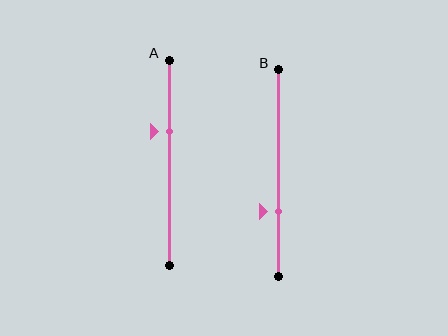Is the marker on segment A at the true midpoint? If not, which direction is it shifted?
No, the marker on segment A is shifted upward by about 15% of the segment length.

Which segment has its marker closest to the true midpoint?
Segment A has its marker closest to the true midpoint.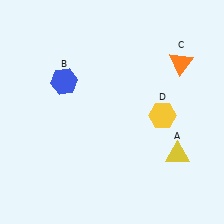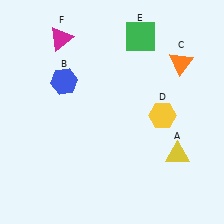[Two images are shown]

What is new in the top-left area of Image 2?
A magenta triangle (F) was added in the top-left area of Image 2.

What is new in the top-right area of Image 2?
A green square (E) was added in the top-right area of Image 2.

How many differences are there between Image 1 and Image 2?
There are 2 differences between the two images.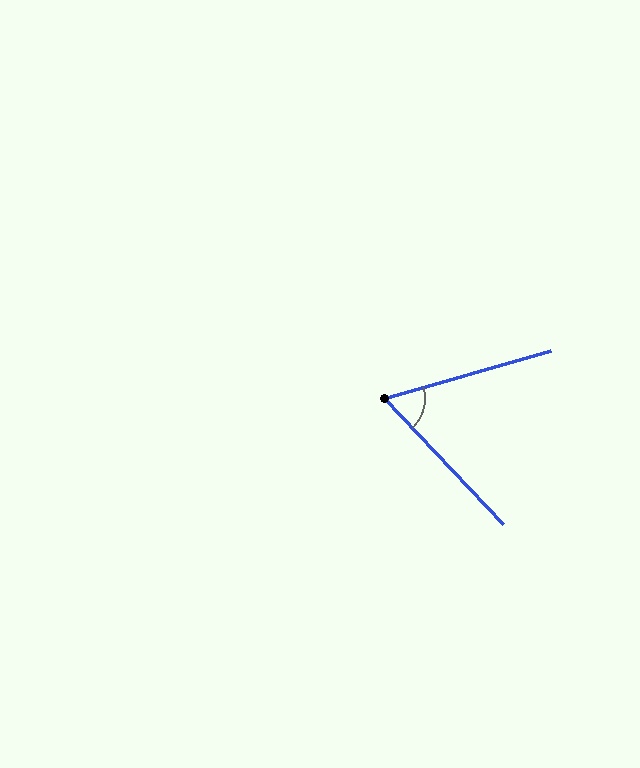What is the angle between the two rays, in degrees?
Approximately 63 degrees.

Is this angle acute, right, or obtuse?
It is acute.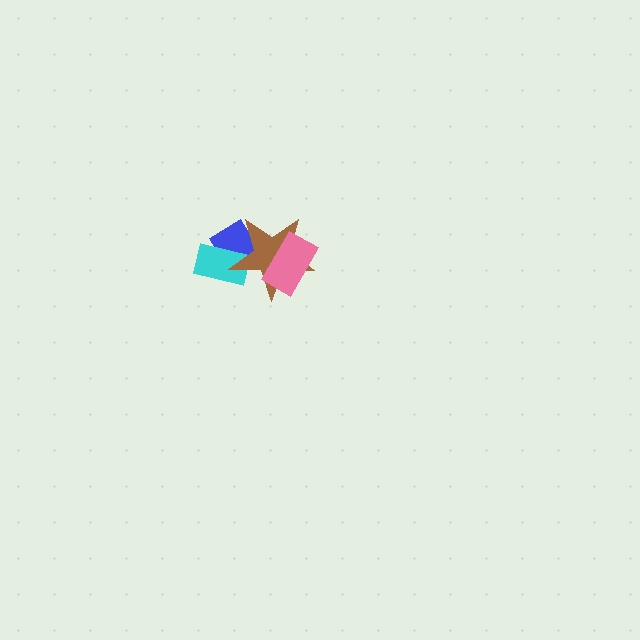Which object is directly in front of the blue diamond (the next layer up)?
The cyan rectangle is directly in front of the blue diamond.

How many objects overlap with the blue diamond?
2 objects overlap with the blue diamond.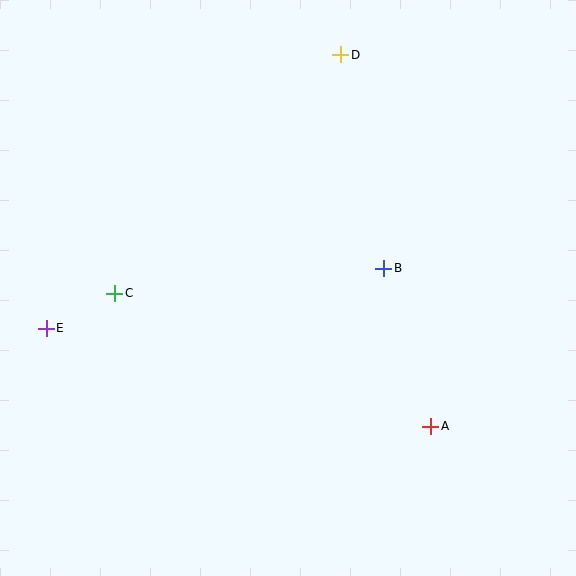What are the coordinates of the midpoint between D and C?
The midpoint between D and C is at (228, 174).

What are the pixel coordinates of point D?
Point D is at (341, 55).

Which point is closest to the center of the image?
Point B at (384, 268) is closest to the center.